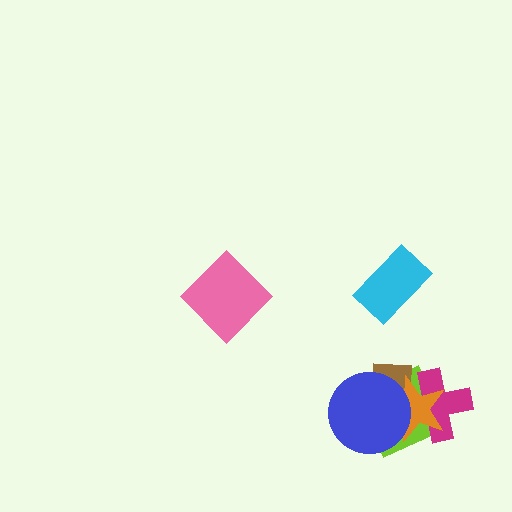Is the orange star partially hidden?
Yes, it is partially covered by another shape.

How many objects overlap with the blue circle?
4 objects overlap with the blue circle.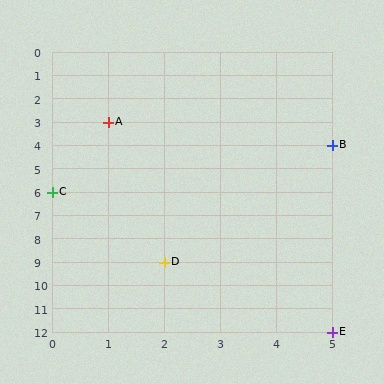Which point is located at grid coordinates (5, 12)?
Point E is at (5, 12).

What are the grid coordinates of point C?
Point C is at grid coordinates (0, 6).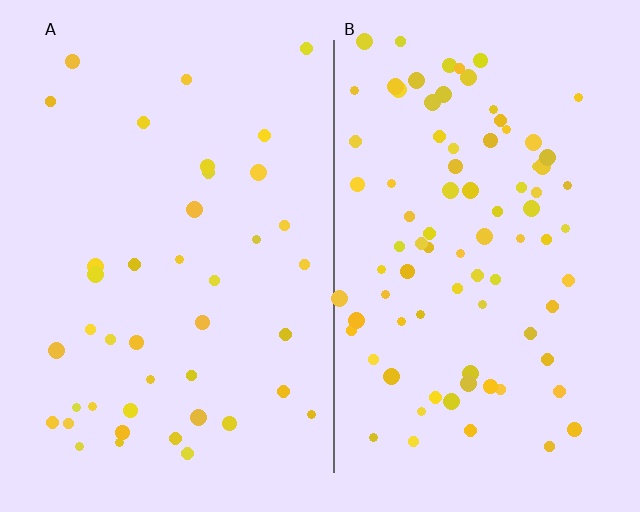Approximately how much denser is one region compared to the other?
Approximately 2.1× — region B over region A.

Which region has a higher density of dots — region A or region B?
B (the right).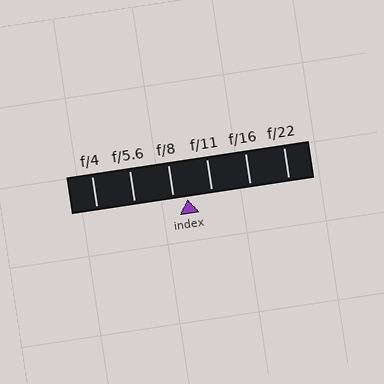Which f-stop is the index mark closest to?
The index mark is closest to f/8.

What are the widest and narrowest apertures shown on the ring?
The widest aperture shown is f/4 and the narrowest is f/22.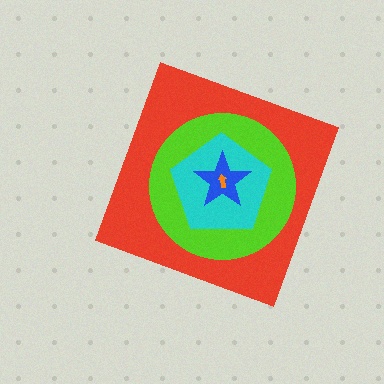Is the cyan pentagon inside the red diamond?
Yes.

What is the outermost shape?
The red diamond.